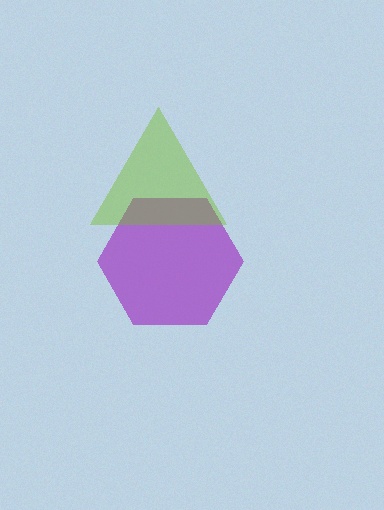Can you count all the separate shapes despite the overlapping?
Yes, there are 2 separate shapes.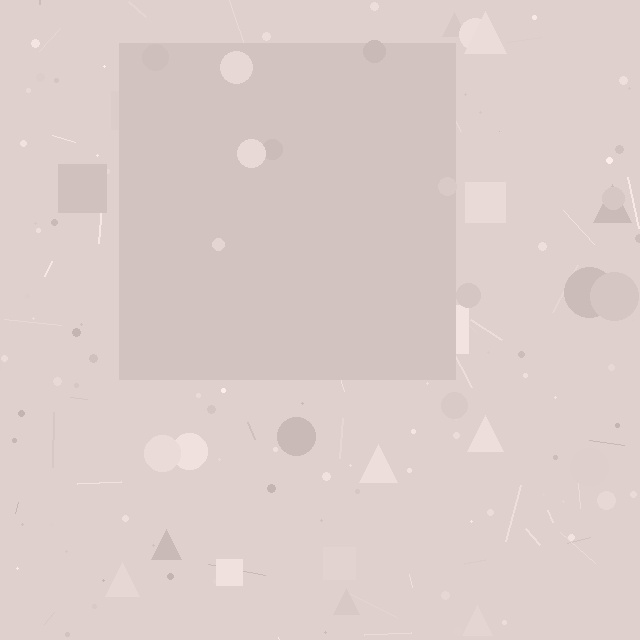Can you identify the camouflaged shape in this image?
The camouflaged shape is a square.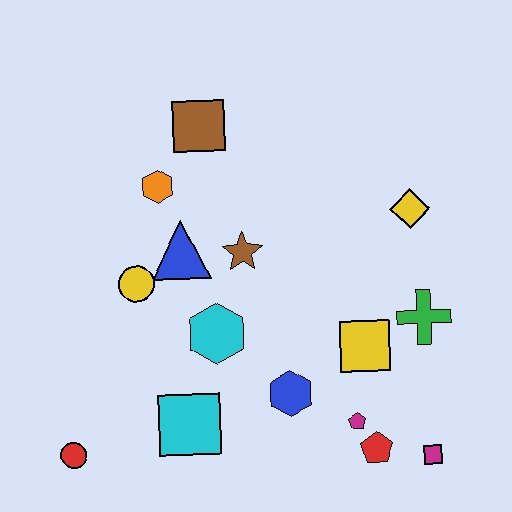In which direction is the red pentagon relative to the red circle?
The red pentagon is to the right of the red circle.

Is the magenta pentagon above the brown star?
No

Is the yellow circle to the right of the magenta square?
No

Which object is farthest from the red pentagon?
The brown square is farthest from the red pentagon.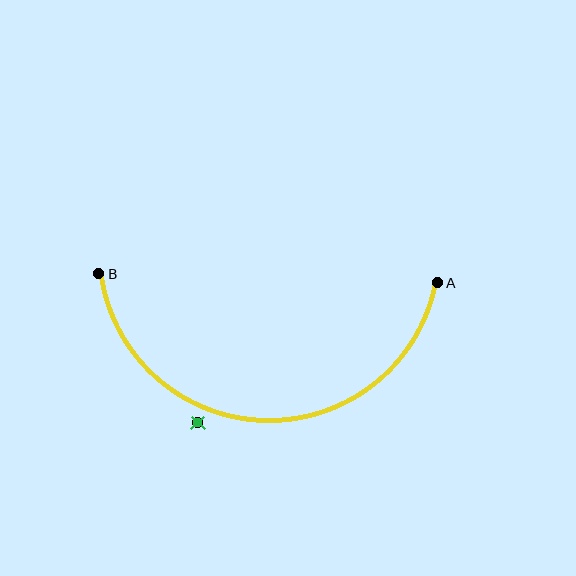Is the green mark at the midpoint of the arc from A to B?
No — the green mark does not lie on the arc at all. It sits slightly outside the curve.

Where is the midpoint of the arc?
The arc midpoint is the point on the curve farthest from the straight line joining A and B. It sits below that line.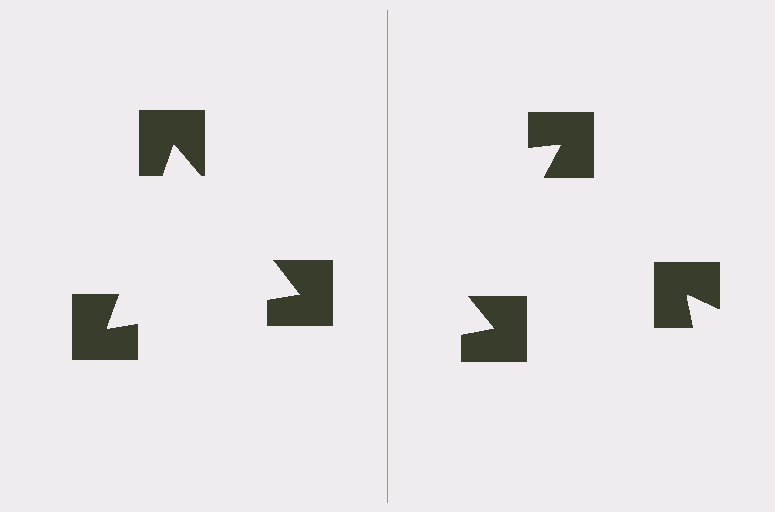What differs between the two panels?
The notched squares are positioned identically on both sides; only the wedge orientations differ. On the left they align to a triangle; on the right they are misaligned.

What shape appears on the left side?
An illusory triangle.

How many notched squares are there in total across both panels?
6 — 3 on each side.